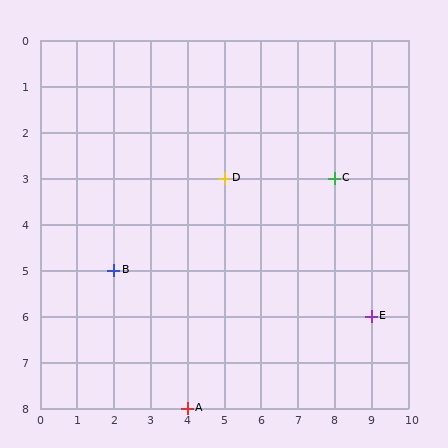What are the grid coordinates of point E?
Point E is at grid coordinates (9, 6).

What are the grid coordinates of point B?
Point B is at grid coordinates (2, 5).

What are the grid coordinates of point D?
Point D is at grid coordinates (5, 3).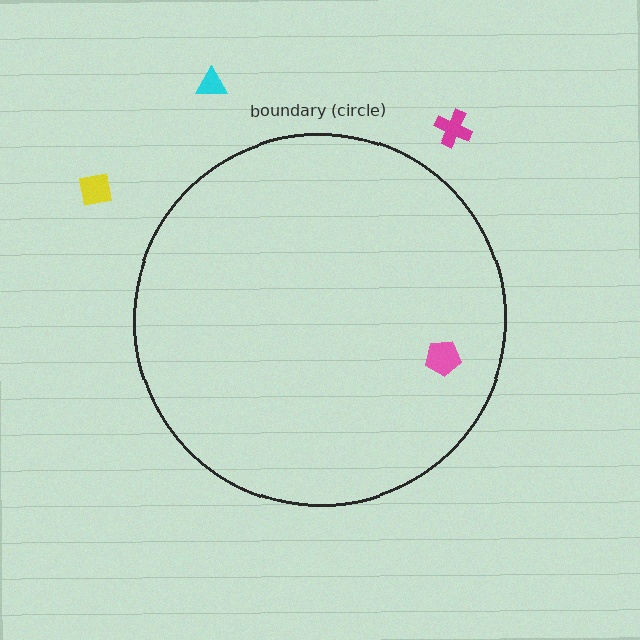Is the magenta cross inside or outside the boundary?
Outside.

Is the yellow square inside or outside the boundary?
Outside.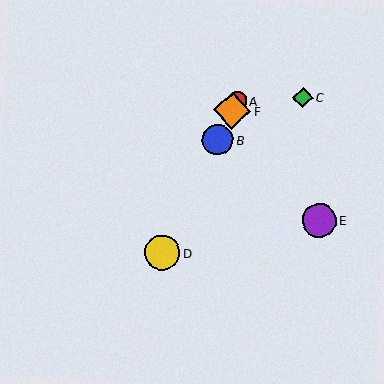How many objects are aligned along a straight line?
4 objects (A, B, D, F) are aligned along a straight line.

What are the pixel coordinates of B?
Object B is at (218, 140).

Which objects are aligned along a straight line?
Objects A, B, D, F are aligned along a straight line.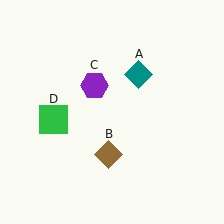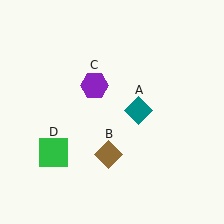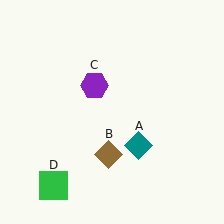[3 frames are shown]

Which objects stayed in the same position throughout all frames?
Brown diamond (object B) and purple hexagon (object C) remained stationary.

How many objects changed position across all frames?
2 objects changed position: teal diamond (object A), green square (object D).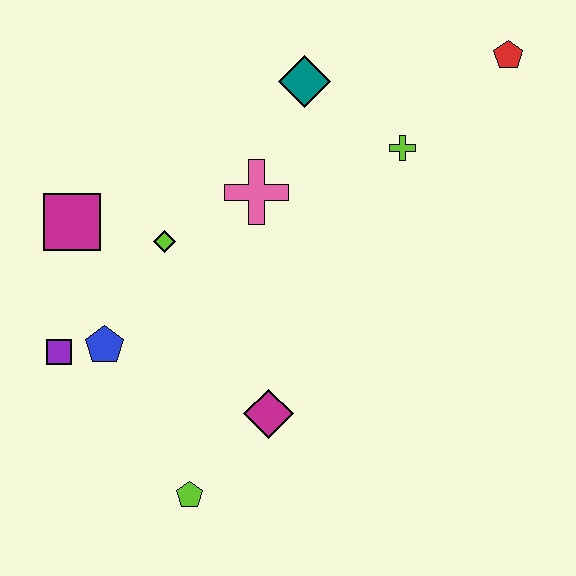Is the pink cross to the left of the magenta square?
No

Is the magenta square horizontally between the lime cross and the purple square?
Yes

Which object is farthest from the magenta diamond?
The red pentagon is farthest from the magenta diamond.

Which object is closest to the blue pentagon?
The purple square is closest to the blue pentagon.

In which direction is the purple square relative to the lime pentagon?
The purple square is above the lime pentagon.